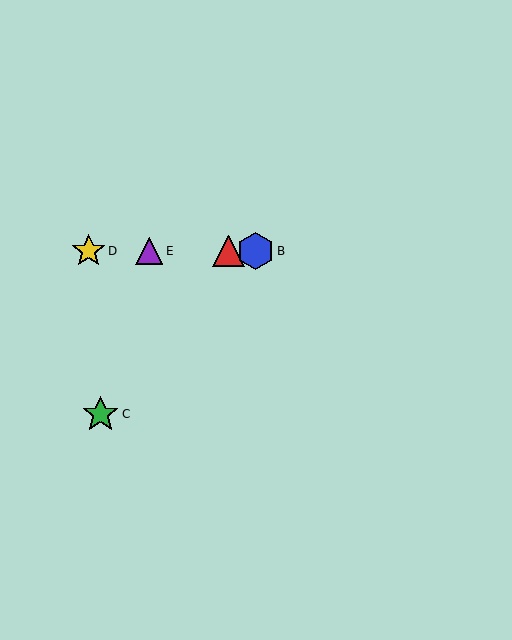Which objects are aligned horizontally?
Objects A, B, D, E are aligned horizontally.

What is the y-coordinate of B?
Object B is at y≈251.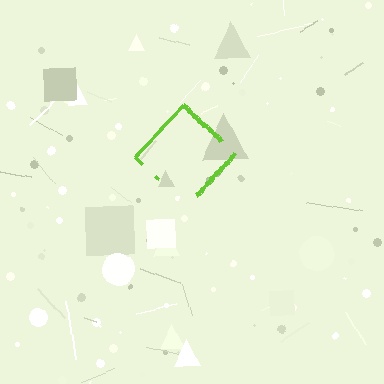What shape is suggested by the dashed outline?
The dashed outline suggests a diamond.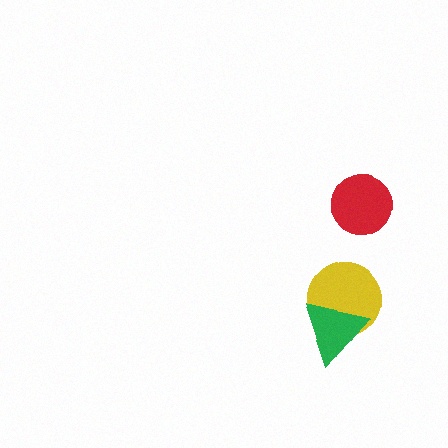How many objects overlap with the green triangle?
1 object overlaps with the green triangle.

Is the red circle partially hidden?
No, no other shape covers it.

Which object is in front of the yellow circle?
The green triangle is in front of the yellow circle.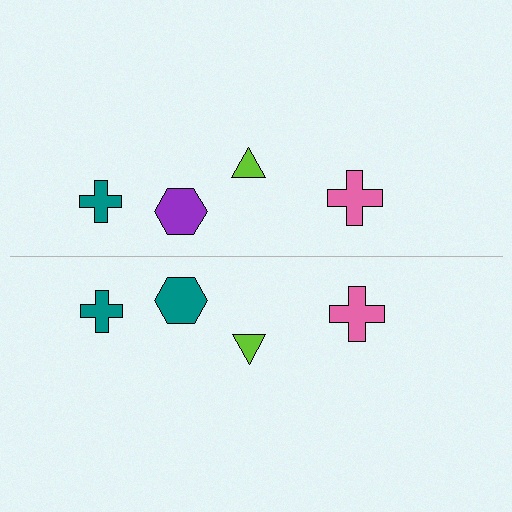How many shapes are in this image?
There are 8 shapes in this image.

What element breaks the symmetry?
The teal hexagon on the bottom side breaks the symmetry — its mirror counterpart is purple.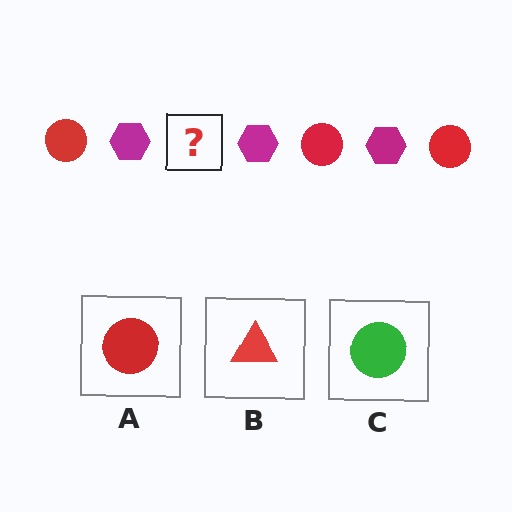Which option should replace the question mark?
Option A.